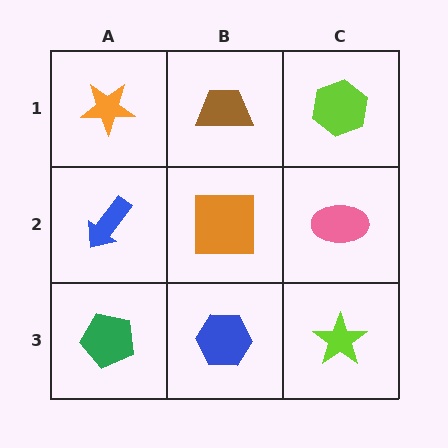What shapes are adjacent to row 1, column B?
An orange square (row 2, column B), an orange star (row 1, column A), a lime hexagon (row 1, column C).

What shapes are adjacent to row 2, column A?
An orange star (row 1, column A), a green pentagon (row 3, column A), an orange square (row 2, column B).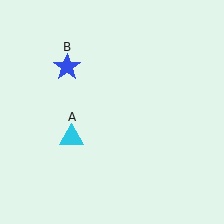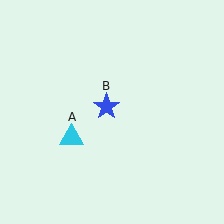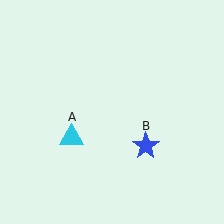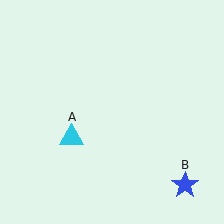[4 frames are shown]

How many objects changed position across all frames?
1 object changed position: blue star (object B).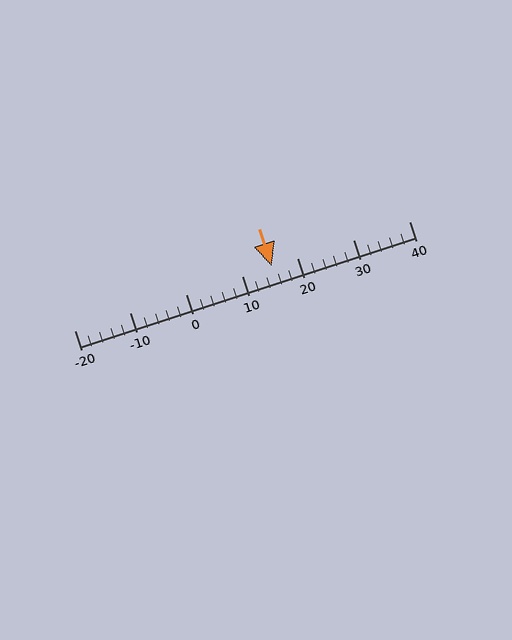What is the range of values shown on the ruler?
The ruler shows values from -20 to 40.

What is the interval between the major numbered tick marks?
The major tick marks are spaced 10 units apart.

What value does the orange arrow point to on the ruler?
The orange arrow points to approximately 15.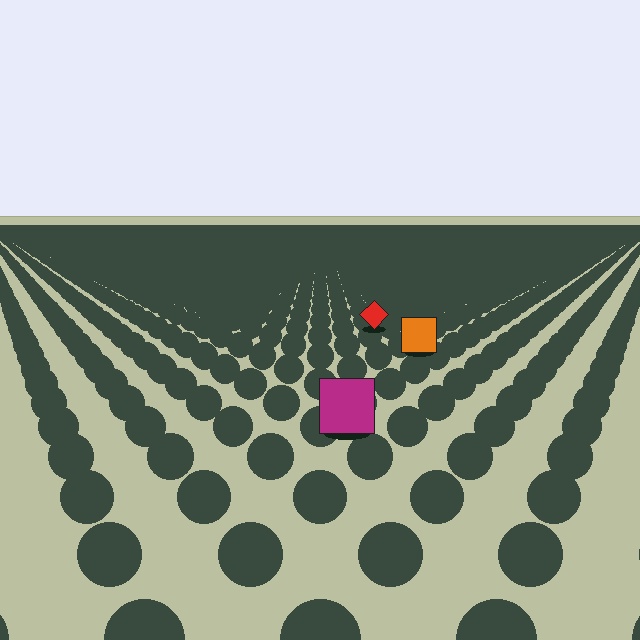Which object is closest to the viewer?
The magenta square is closest. The texture marks near it are larger and more spread out.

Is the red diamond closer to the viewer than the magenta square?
No. The magenta square is closer — you can tell from the texture gradient: the ground texture is coarser near it.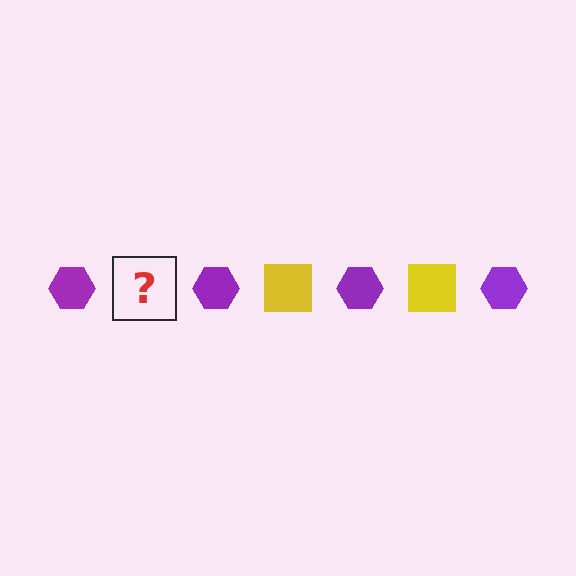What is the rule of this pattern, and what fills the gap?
The rule is that the pattern alternates between purple hexagon and yellow square. The gap should be filled with a yellow square.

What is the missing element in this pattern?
The missing element is a yellow square.